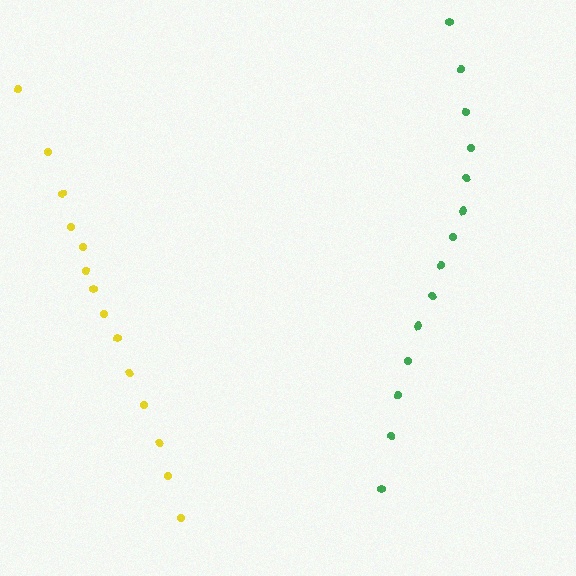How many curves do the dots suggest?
There are 2 distinct paths.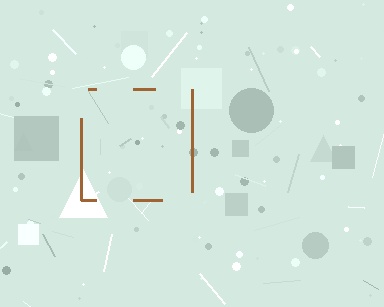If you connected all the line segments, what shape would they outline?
They would outline a square.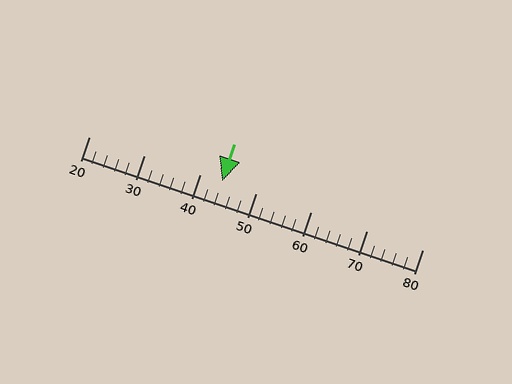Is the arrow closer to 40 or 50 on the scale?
The arrow is closer to 40.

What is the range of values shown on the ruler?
The ruler shows values from 20 to 80.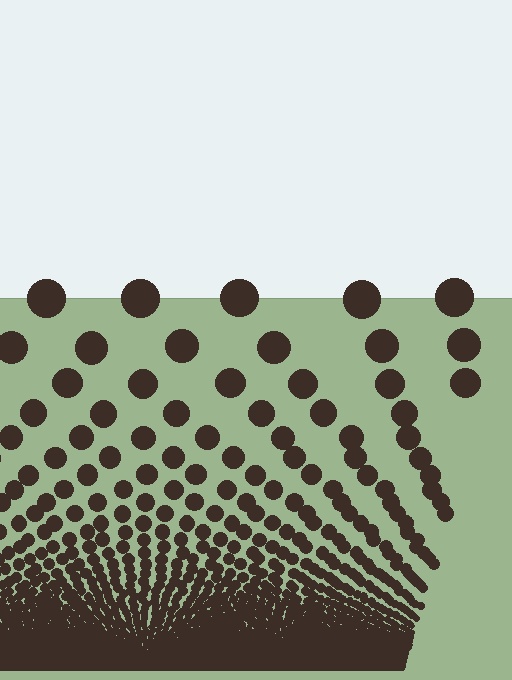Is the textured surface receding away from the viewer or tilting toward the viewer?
The surface appears to tilt toward the viewer. Texture elements get larger and sparser toward the top.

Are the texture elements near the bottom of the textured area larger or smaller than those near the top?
Smaller. The gradient is inverted — elements near the bottom are smaller and denser.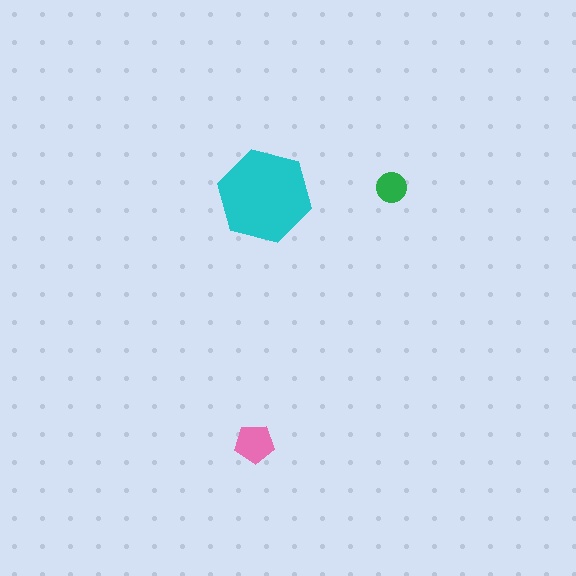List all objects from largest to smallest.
The cyan hexagon, the pink pentagon, the green circle.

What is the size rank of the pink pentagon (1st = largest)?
2nd.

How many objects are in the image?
There are 3 objects in the image.